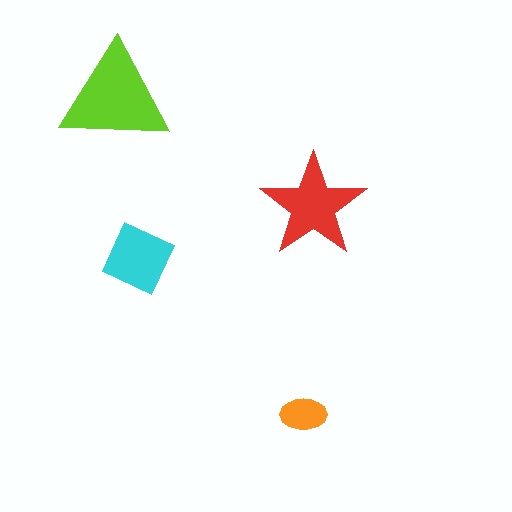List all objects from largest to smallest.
The lime triangle, the red star, the cyan diamond, the orange ellipse.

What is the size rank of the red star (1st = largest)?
2nd.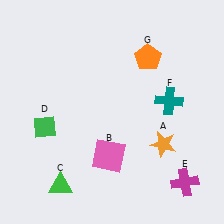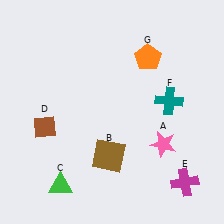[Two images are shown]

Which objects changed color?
A changed from orange to pink. B changed from pink to brown. D changed from green to brown.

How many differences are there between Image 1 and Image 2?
There are 3 differences between the two images.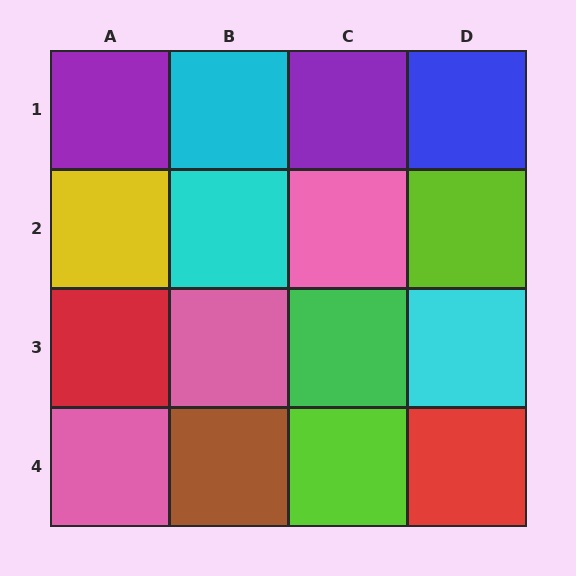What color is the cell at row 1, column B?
Cyan.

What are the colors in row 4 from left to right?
Pink, brown, lime, red.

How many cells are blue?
1 cell is blue.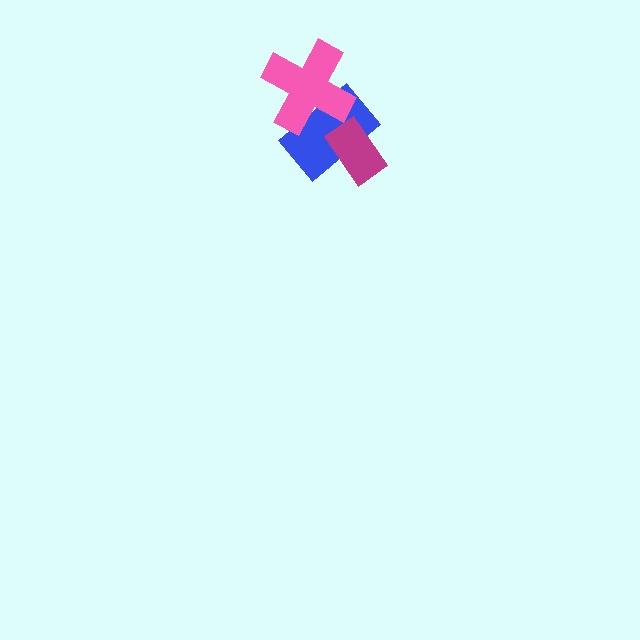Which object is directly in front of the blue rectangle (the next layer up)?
The pink cross is directly in front of the blue rectangle.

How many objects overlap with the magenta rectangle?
1 object overlaps with the magenta rectangle.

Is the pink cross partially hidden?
No, no other shape covers it.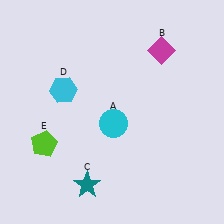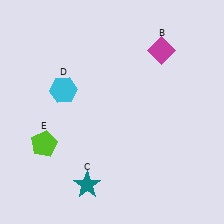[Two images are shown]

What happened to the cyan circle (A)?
The cyan circle (A) was removed in Image 2. It was in the bottom-right area of Image 1.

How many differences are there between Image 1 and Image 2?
There is 1 difference between the two images.